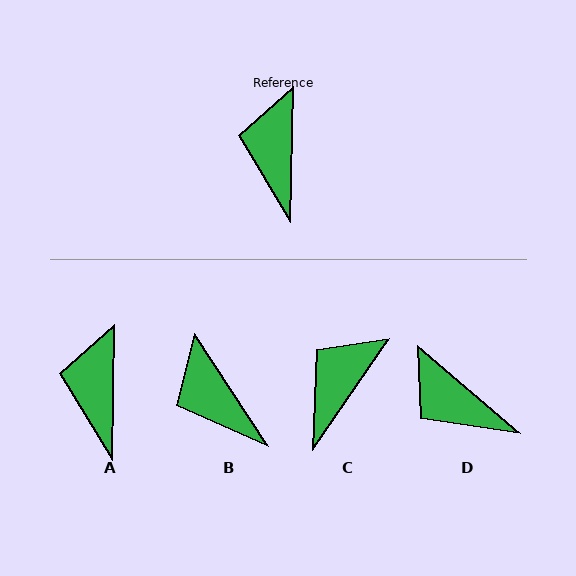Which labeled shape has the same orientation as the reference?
A.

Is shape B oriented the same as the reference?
No, it is off by about 34 degrees.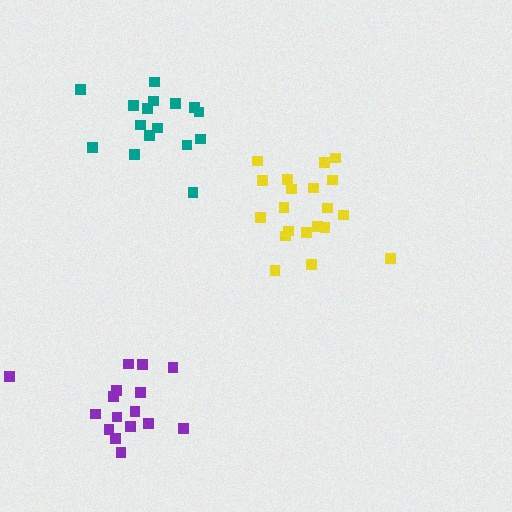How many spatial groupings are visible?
There are 3 spatial groupings.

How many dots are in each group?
Group 1: 20 dots, Group 2: 16 dots, Group 3: 16 dots (52 total).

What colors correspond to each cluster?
The clusters are colored: yellow, purple, teal.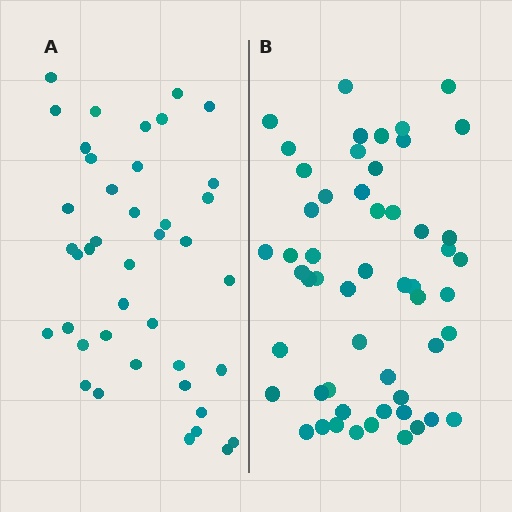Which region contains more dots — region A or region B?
Region B (the right region) has more dots.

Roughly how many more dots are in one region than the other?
Region B has approximately 15 more dots than region A.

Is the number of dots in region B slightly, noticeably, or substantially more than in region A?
Region B has noticeably more, but not dramatically so. The ratio is roughly 1.3 to 1.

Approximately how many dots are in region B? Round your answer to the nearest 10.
About 50 dots. (The exact count is 54, which rounds to 50.)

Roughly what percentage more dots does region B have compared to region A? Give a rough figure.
About 30% more.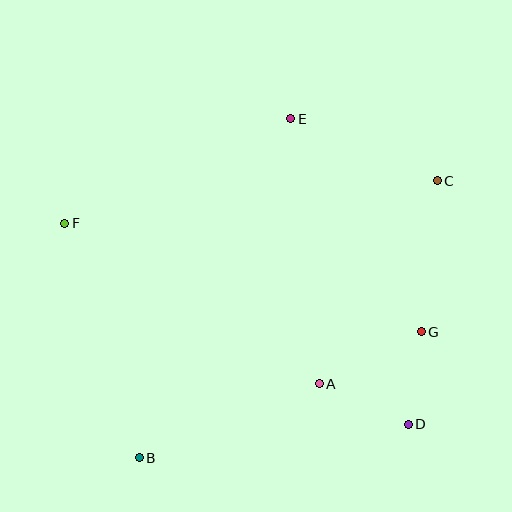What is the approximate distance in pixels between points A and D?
The distance between A and D is approximately 98 pixels.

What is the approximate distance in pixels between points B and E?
The distance between B and E is approximately 371 pixels.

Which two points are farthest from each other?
Points B and C are farthest from each other.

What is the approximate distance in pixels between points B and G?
The distance between B and G is approximately 309 pixels.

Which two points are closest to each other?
Points D and G are closest to each other.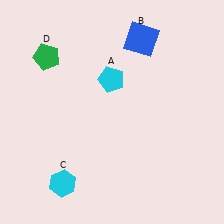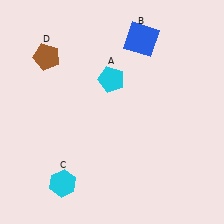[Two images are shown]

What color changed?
The pentagon (D) changed from green in Image 1 to brown in Image 2.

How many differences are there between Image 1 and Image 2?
There is 1 difference between the two images.